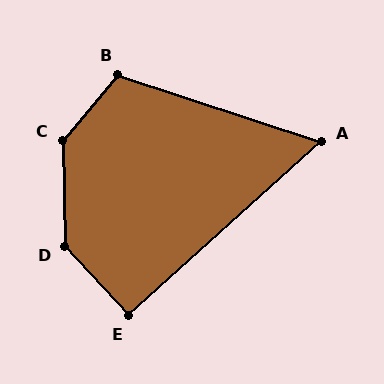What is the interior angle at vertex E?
Approximately 91 degrees (approximately right).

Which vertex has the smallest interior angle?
A, at approximately 60 degrees.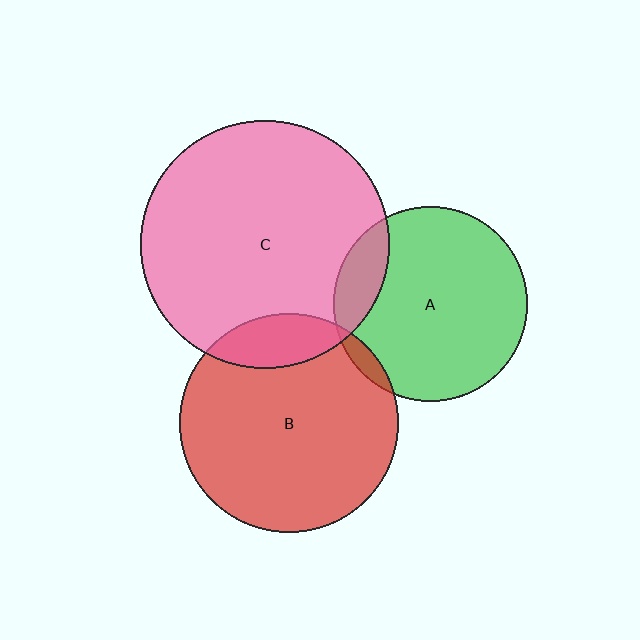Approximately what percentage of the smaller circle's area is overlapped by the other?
Approximately 15%.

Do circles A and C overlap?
Yes.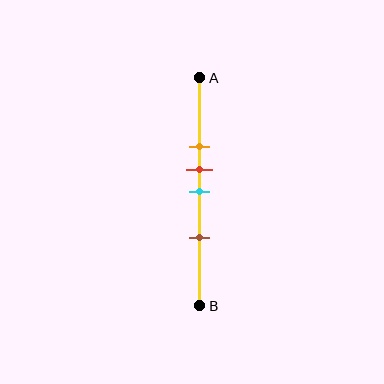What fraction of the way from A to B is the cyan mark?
The cyan mark is approximately 50% (0.5) of the way from A to B.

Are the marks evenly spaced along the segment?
No, the marks are not evenly spaced.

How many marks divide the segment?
There are 4 marks dividing the segment.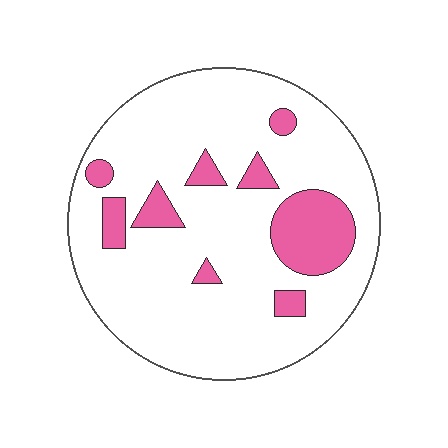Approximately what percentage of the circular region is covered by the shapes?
Approximately 15%.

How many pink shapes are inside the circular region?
9.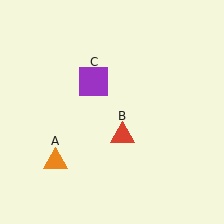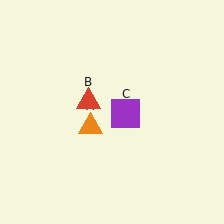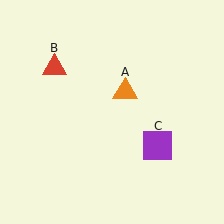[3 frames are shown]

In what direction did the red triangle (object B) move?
The red triangle (object B) moved up and to the left.